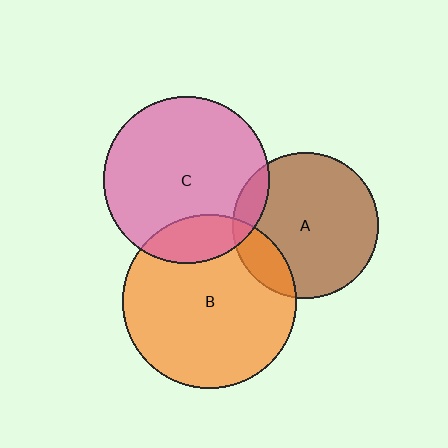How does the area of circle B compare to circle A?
Approximately 1.4 times.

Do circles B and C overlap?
Yes.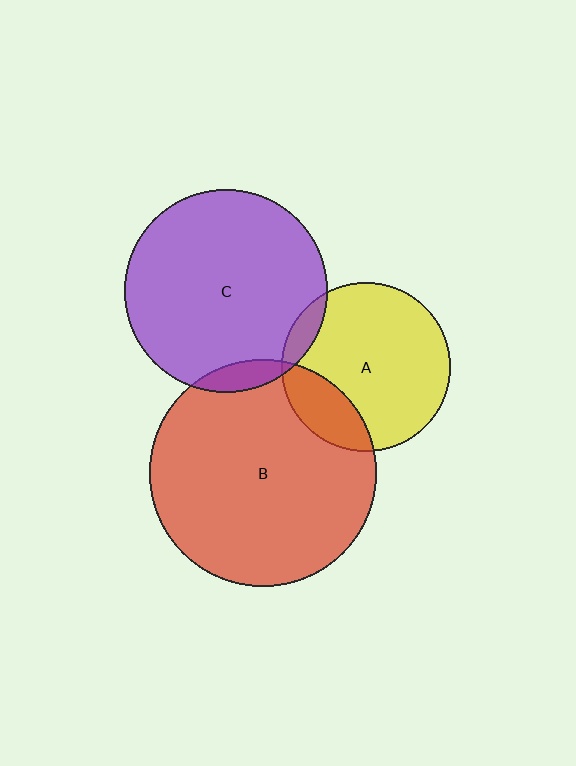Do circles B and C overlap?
Yes.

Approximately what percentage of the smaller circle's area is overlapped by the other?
Approximately 5%.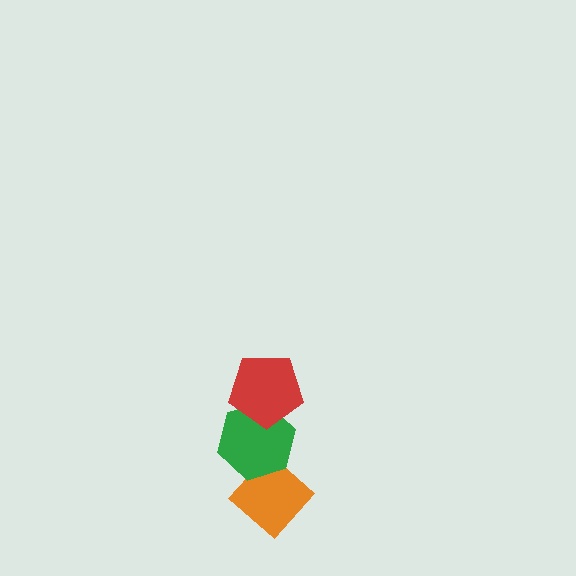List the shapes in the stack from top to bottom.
From top to bottom: the red pentagon, the green hexagon, the orange diamond.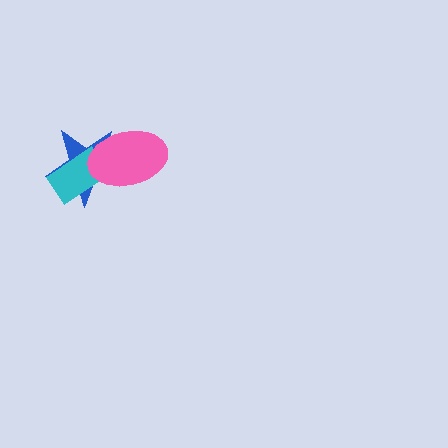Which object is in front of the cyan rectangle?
The pink ellipse is in front of the cyan rectangle.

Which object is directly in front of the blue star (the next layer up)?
The cyan rectangle is directly in front of the blue star.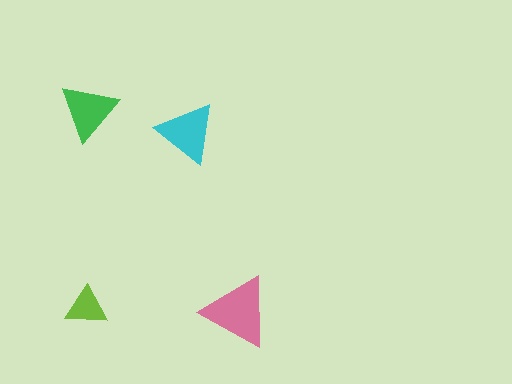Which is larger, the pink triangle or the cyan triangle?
The pink one.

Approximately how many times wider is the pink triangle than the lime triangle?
About 1.5 times wider.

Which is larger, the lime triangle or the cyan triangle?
The cyan one.